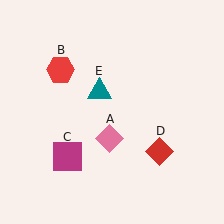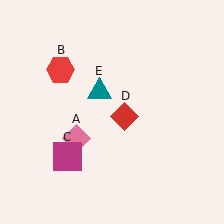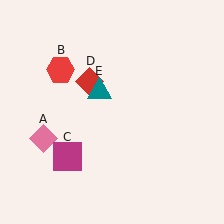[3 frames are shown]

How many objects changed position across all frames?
2 objects changed position: pink diamond (object A), red diamond (object D).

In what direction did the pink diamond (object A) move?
The pink diamond (object A) moved left.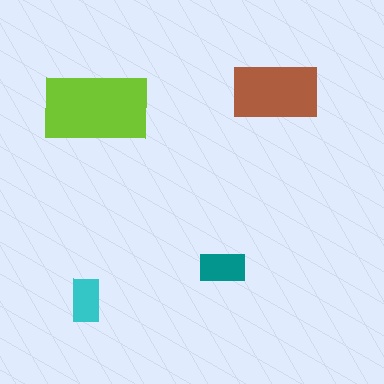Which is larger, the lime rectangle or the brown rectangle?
The lime one.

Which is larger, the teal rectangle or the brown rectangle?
The brown one.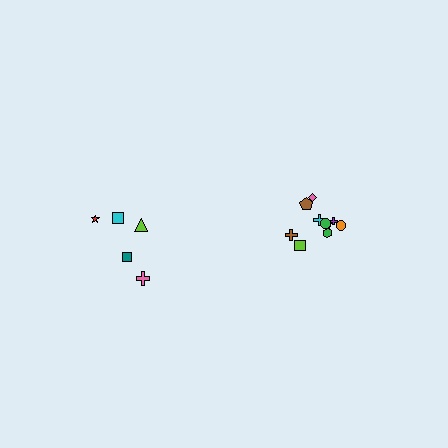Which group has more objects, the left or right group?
The right group.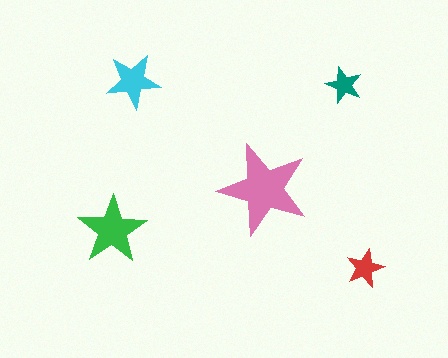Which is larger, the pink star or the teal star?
The pink one.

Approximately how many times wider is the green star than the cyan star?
About 1.5 times wider.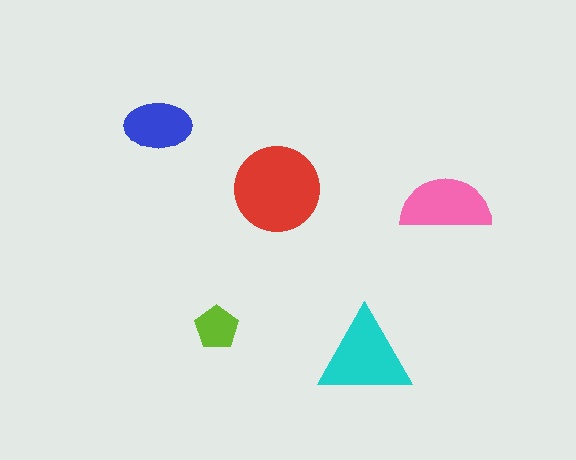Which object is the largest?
The red circle.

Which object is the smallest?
The lime pentagon.